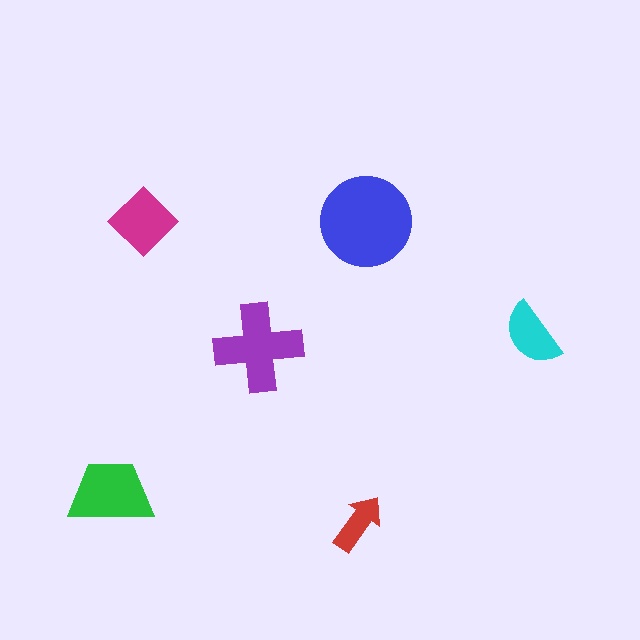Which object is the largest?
The blue circle.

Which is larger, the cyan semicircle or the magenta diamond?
The magenta diamond.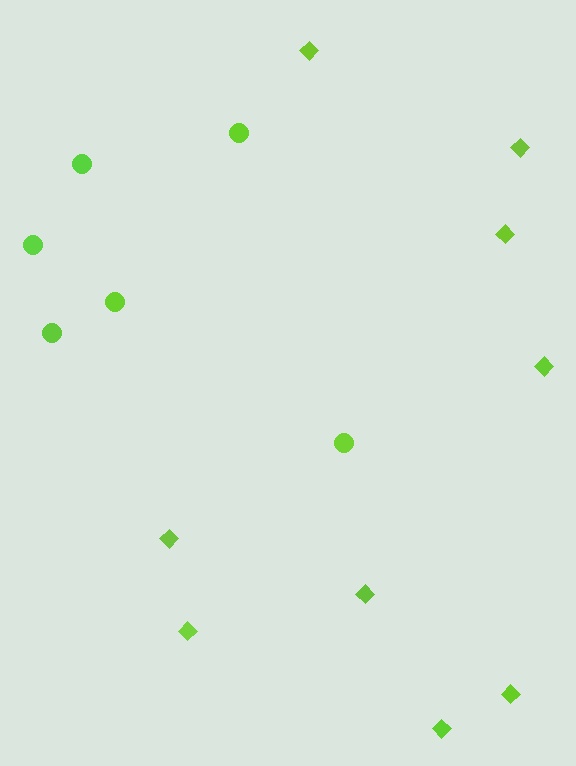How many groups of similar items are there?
There are 2 groups: one group of circles (6) and one group of diamonds (9).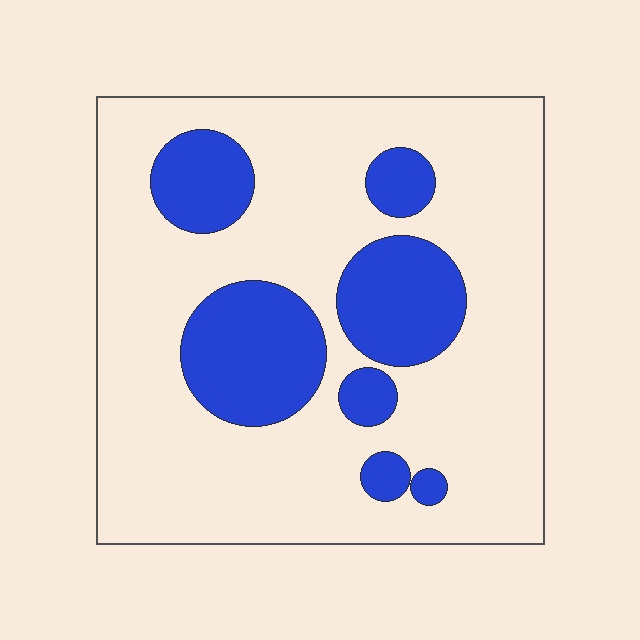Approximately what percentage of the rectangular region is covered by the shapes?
Approximately 25%.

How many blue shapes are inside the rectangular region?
7.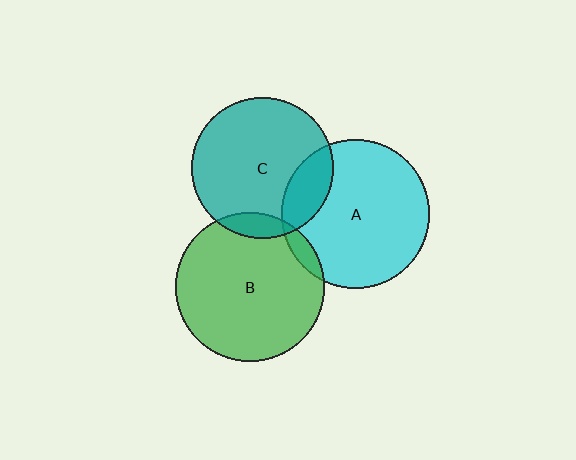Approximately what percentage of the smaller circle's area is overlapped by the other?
Approximately 10%.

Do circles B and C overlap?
Yes.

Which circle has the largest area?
Circle B (green).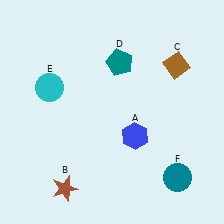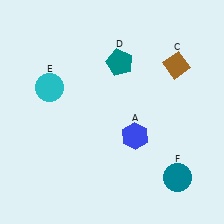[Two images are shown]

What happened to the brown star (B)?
The brown star (B) was removed in Image 2. It was in the bottom-left area of Image 1.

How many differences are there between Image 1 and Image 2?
There is 1 difference between the two images.